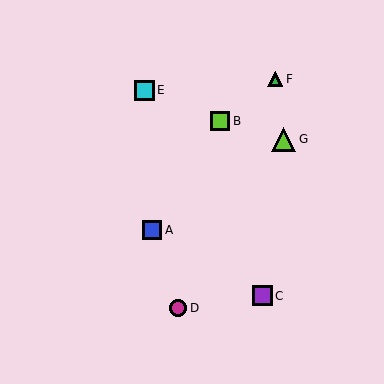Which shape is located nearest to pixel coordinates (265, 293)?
The purple square (labeled C) at (262, 296) is nearest to that location.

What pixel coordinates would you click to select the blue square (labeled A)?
Click at (152, 230) to select the blue square A.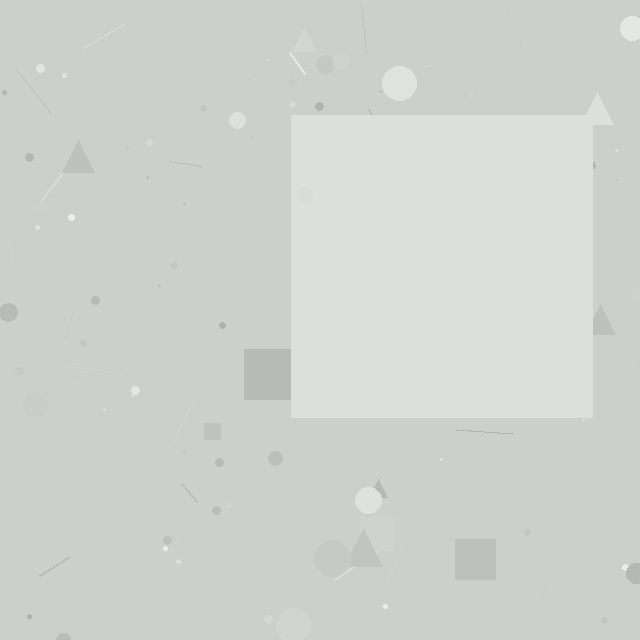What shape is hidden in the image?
A square is hidden in the image.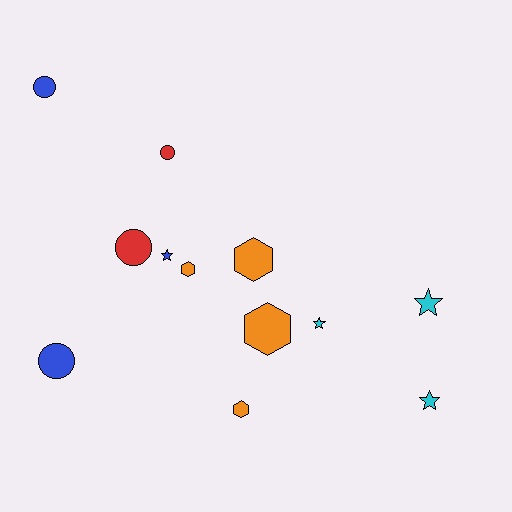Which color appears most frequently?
Orange, with 4 objects.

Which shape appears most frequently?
Circle, with 4 objects.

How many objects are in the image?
There are 12 objects.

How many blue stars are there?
There is 1 blue star.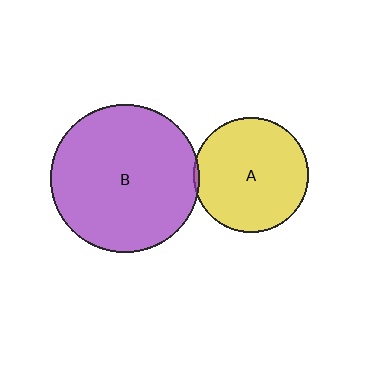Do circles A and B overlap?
Yes.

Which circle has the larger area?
Circle B (purple).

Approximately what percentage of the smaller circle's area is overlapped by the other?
Approximately 5%.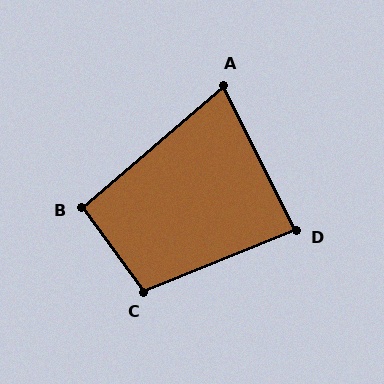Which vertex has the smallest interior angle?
A, at approximately 76 degrees.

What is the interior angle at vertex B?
Approximately 94 degrees (approximately right).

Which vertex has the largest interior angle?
C, at approximately 104 degrees.